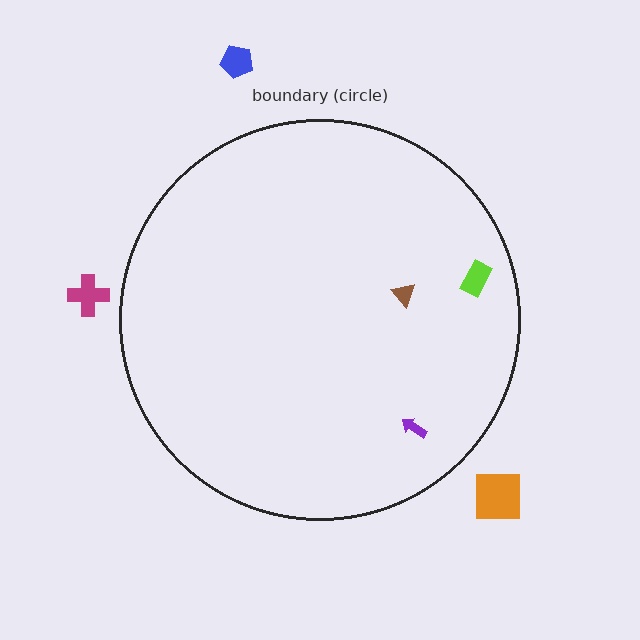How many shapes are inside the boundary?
3 inside, 3 outside.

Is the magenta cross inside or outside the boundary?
Outside.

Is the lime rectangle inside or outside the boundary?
Inside.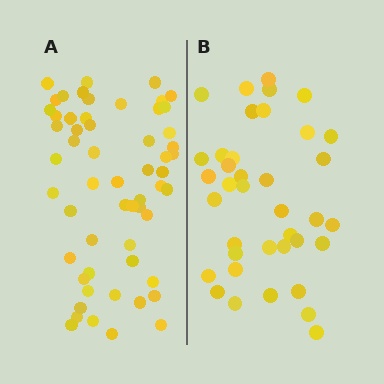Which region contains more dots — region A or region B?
Region A (the left region) has more dots.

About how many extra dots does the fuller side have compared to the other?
Region A has approximately 20 more dots than region B.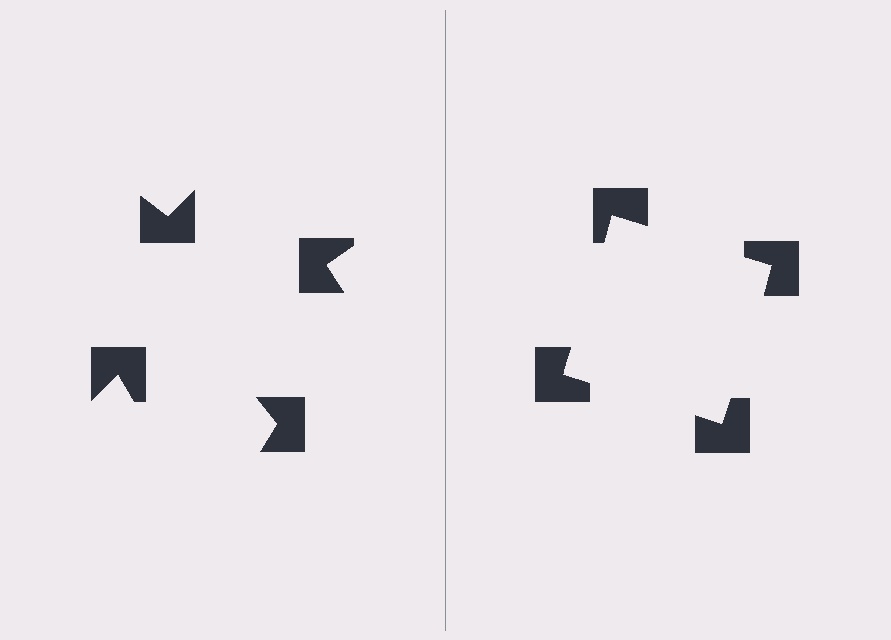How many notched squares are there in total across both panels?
8 — 4 on each side.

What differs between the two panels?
The notched squares are positioned identically on both sides; only the wedge orientations differ. On the right they align to a square; on the left they are misaligned.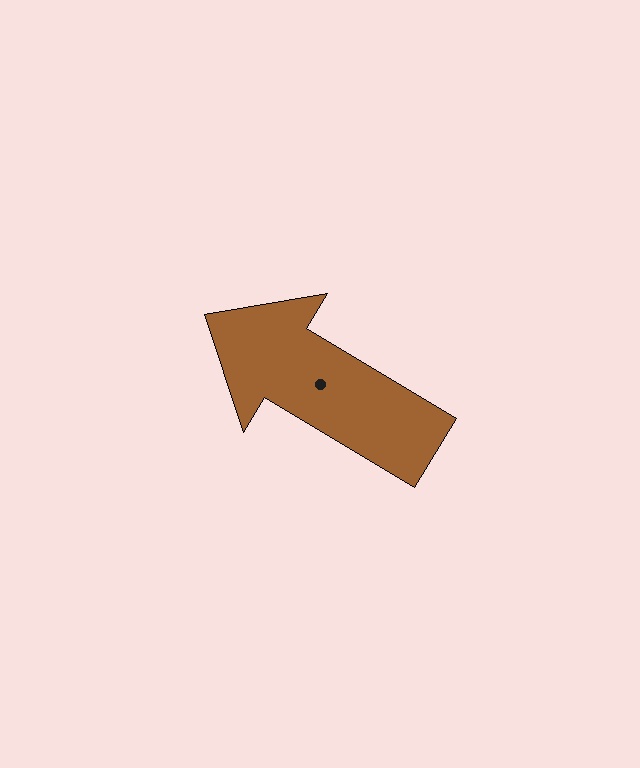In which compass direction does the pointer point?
Northwest.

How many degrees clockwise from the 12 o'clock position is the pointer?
Approximately 301 degrees.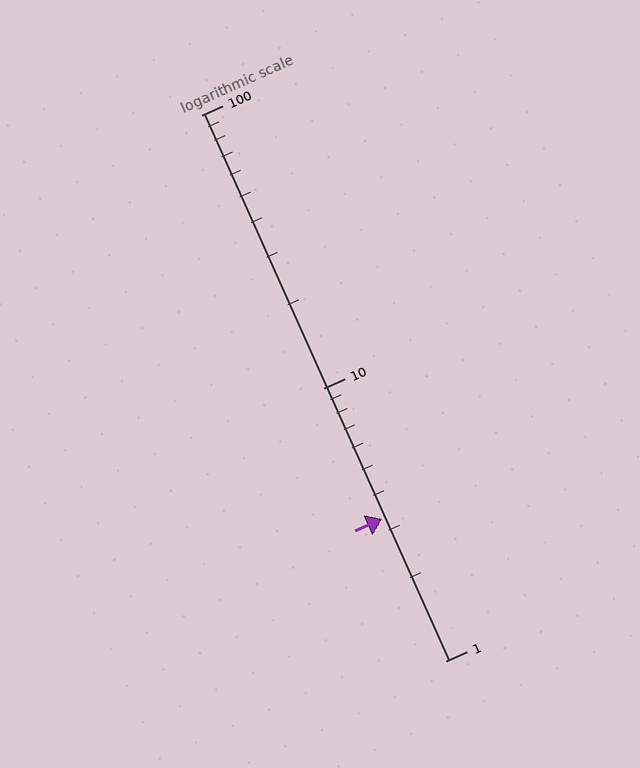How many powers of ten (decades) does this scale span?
The scale spans 2 decades, from 1 to 100.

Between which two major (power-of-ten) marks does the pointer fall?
The pointer is between 1 and 10.